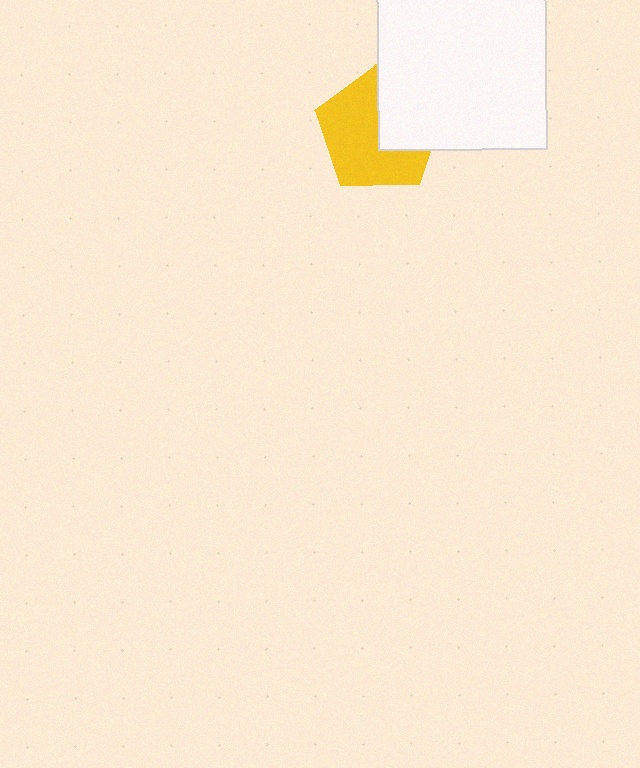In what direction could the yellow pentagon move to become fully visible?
The yellow pentagon could move left. That would shift it out from behind the white square entirely.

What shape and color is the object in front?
The object in front is a white square.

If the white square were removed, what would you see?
You would see the complete yellow pentagon.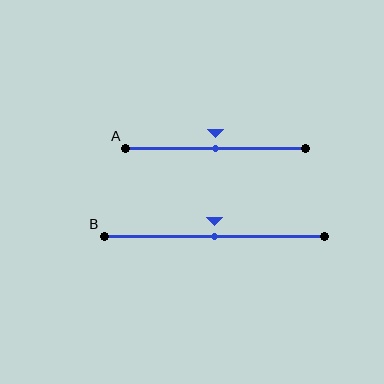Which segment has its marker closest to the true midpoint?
Segment A has its marker closest to the true midpoint.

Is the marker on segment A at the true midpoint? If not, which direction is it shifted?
Yes, the marker on segment A is at the true midpoint.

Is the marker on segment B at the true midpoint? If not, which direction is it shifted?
Yes, the marker on segment B is at the true midpoint.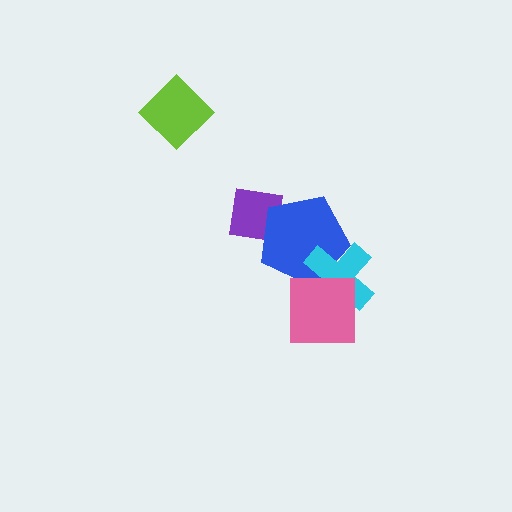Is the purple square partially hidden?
Yes, it is partially covered by another shape.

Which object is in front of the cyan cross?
The pink square is in front of the cyan cross.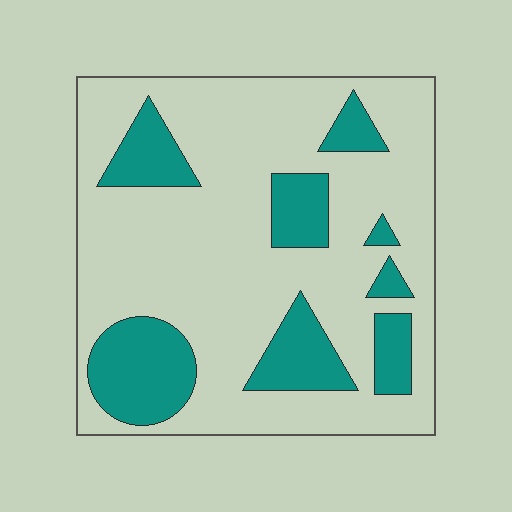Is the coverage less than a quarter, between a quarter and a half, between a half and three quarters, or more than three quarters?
Less than a quarter.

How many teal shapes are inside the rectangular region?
8.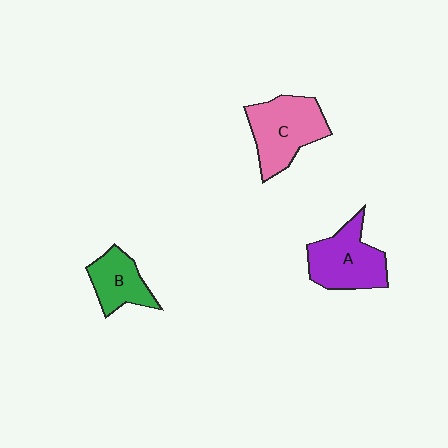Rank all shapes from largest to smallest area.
From largest to smallest: C (pink), A (purple), B (green).